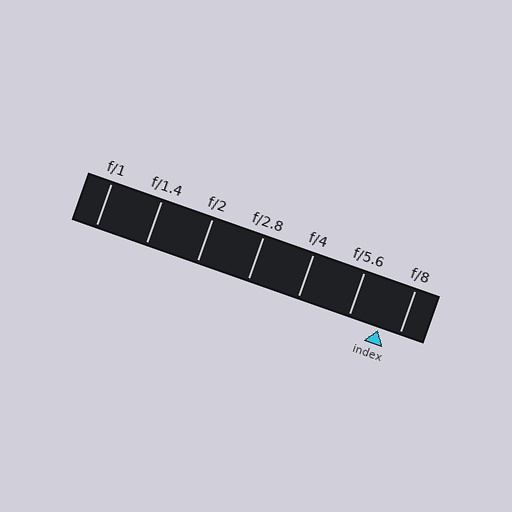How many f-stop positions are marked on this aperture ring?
There are 7 f-stop positions marked.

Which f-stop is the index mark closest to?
The index mark is closest to f/8.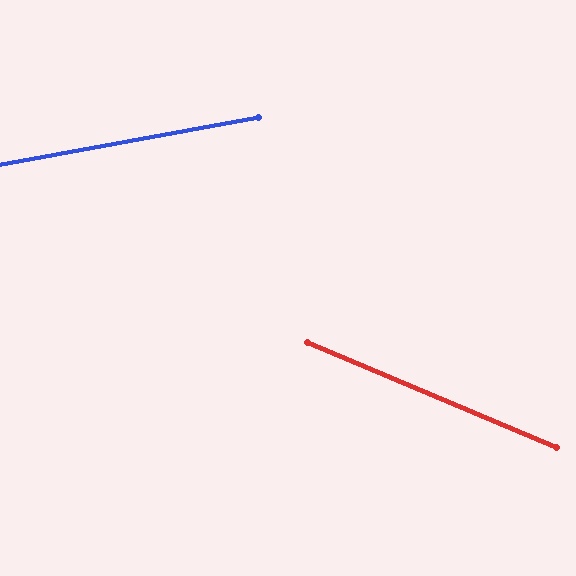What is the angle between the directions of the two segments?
Approximately 33 degrees.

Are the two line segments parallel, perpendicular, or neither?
Neither parallel nor perpendicular — they differ by about 33°.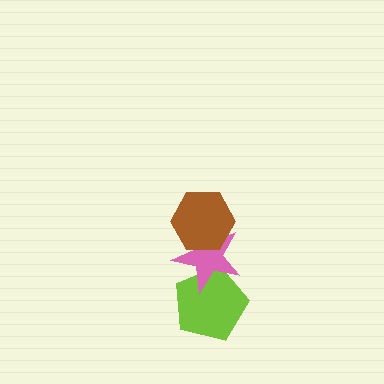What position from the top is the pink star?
The pink star is 2nd from the top.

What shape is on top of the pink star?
The brown hexagon is on top of the pink star.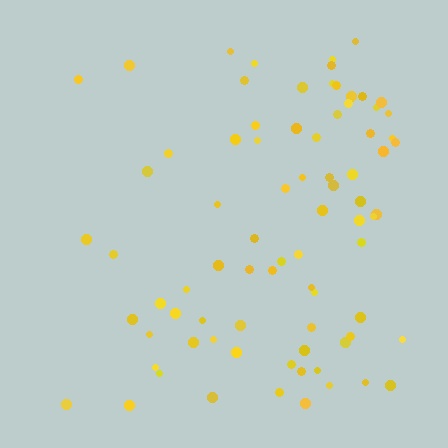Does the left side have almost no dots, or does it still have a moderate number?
Still a moderate number, just noticeably fewer than the right.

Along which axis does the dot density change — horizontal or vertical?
Horizontal.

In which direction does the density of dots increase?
From left to right, with the right side densest.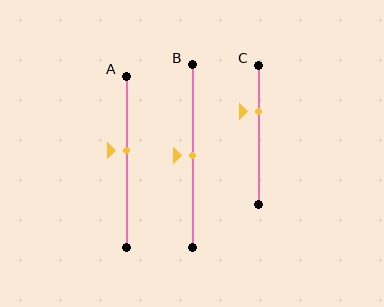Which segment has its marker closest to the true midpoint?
Segment B has its marker closest to the true midpoint.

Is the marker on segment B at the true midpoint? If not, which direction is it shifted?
Yes, the marker on segment B is at the true midpoint.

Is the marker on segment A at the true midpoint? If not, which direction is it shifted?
No, the marker on segment A is shifted upward by about 7% of the segment length.